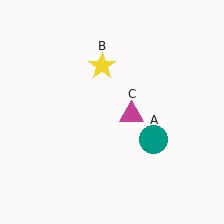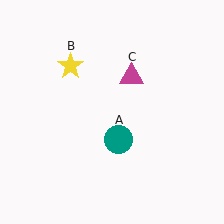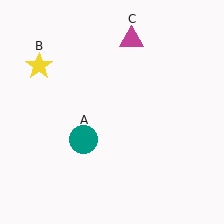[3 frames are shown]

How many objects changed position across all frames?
3 objects changed position: teal circle (object A), yellow star (object B), magenta triangle (object C).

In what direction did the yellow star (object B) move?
The yellow star (object B) moved left.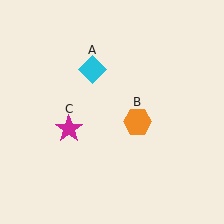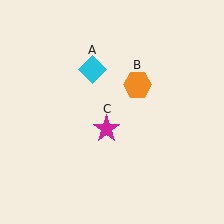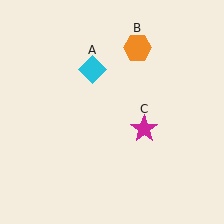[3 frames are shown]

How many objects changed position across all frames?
2 objects changed position: orange hexagon (object B), magenta star (object C).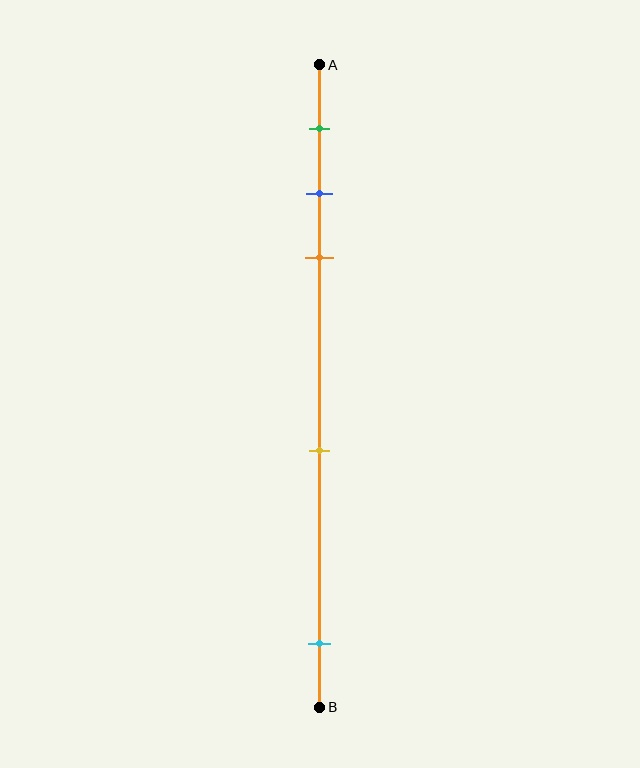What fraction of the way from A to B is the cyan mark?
The cyan mark is approximately 90% (0.9) of the way from A to B.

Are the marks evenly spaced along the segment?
No, the marks are not evenly spaced.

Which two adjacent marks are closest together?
The blue and orange marks are the closest adjacent pair.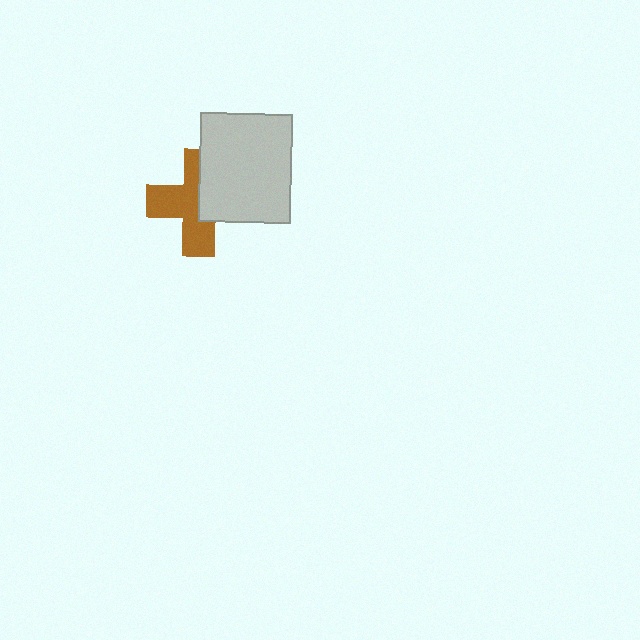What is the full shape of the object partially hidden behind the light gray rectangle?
The partially hidden object is a brown cross.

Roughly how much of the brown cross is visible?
About half of it is visible (roughly 58%).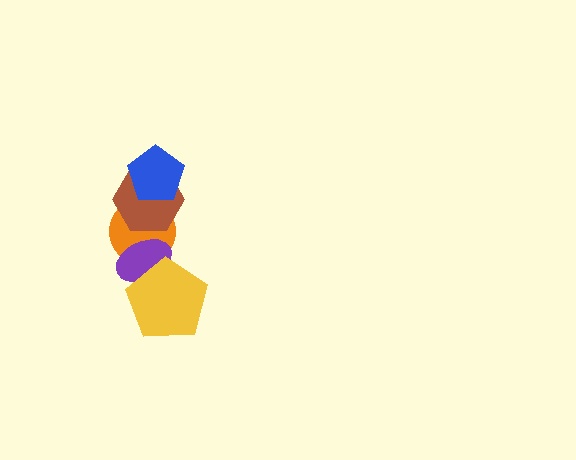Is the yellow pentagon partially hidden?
No, no other shape covers it.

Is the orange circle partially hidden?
Yes, it is partially covered by another shape.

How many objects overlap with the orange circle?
2 objects overlap with the orange circle.